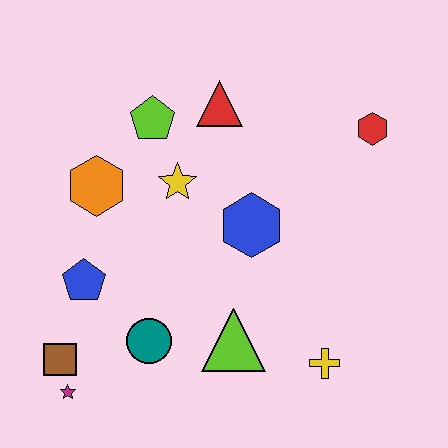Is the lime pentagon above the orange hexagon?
Yes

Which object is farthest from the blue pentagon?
The red hexagon is farthest from the blue pentagon.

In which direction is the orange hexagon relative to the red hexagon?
The orange hexagon is to the left of the red hexagon.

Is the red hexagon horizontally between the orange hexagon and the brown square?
No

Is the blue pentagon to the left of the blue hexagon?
Yes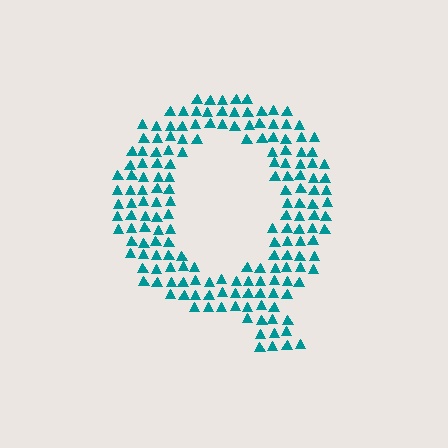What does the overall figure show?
The overall figure shows the letter Q.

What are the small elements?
The small elements are triangles.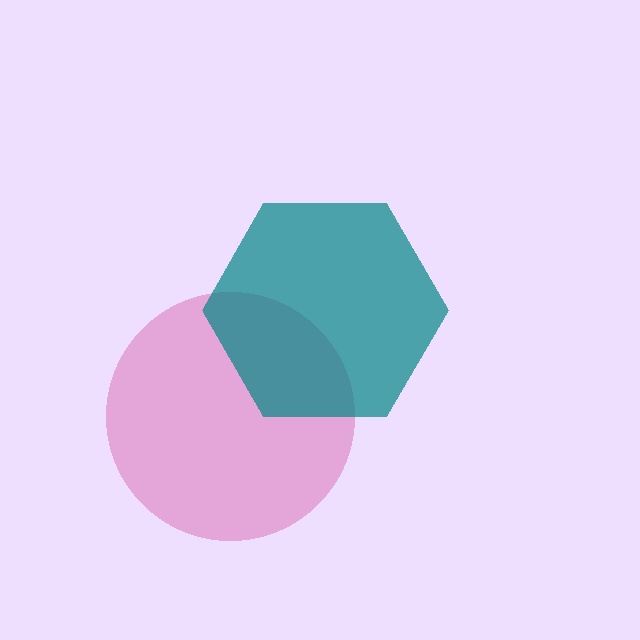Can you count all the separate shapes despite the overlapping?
Yes, there are 2 separate shapes.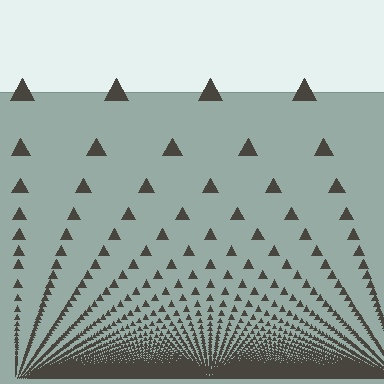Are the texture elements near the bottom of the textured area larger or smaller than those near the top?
Smaller. The gradient is inverted — elements near the bottom are smaller and denser.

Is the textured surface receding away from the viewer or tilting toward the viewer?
The surface appears to tilt toward the viewer. Texture elements get larger and sparser toward the top.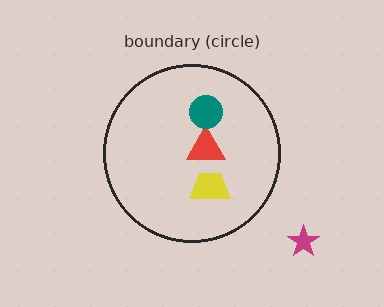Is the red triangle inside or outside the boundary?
Inside.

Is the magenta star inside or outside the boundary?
Outside.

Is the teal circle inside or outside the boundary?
Inside.